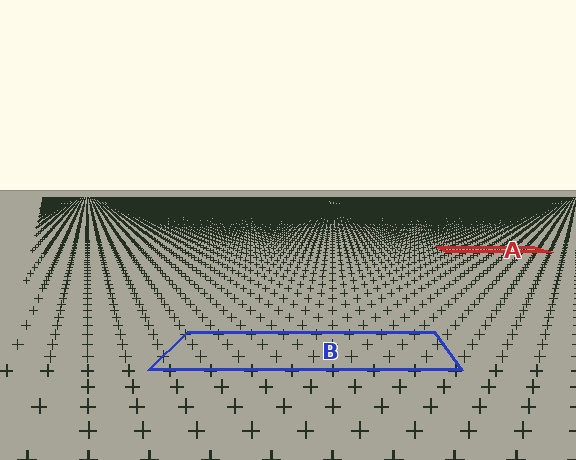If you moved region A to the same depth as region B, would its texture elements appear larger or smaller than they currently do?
They would appear larger. At a closer depth, the same texture elements are projected at a bigger on-screen size.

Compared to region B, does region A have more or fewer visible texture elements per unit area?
Region A has more texture elements per unit area — they are packed more densely because it is farther away.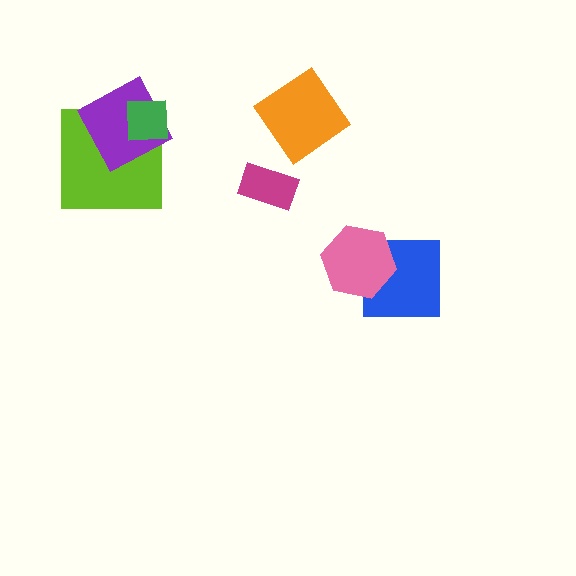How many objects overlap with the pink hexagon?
1 object overlaps with the pink hexagon.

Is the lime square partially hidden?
Yes, it is partially covered by another shape.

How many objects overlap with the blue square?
1 object overlaps with the blue square.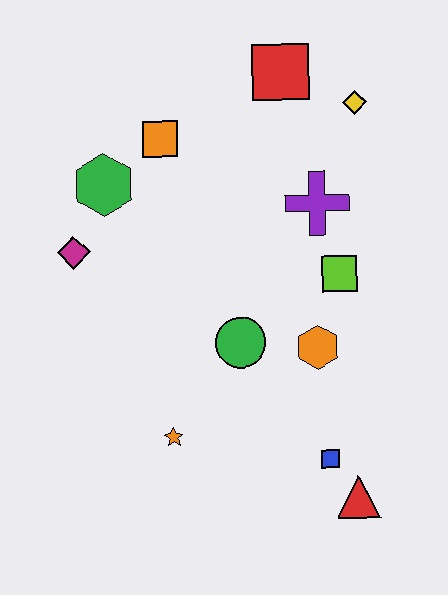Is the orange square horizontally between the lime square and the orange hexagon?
No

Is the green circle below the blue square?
No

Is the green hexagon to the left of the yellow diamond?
Yes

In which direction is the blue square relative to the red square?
The blue square is below the red square.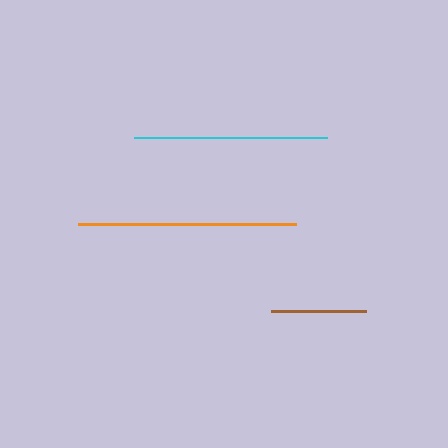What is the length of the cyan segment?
The cyan segment is approximately 193 pixels long.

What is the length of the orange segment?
The orange segment is approximately 218 pixels long.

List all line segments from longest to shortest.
From longest to shortest: orange, cyan, brown.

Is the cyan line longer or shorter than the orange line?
The orange line is longer than the cyan line.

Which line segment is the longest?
The orange line is the longest at approximately 218 pixels.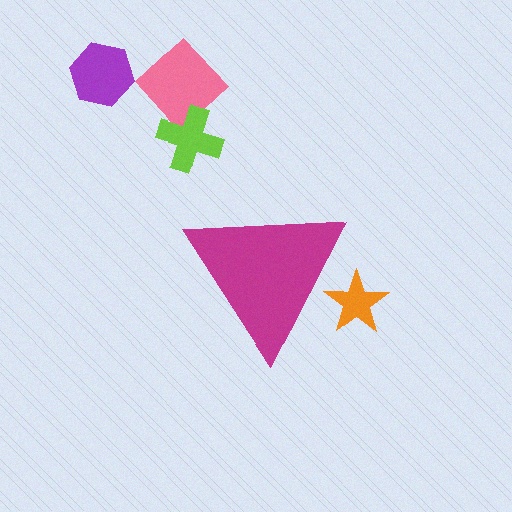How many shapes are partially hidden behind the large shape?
1 shape is partially hidden.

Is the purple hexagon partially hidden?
No, the purple hexagon is fully visible.